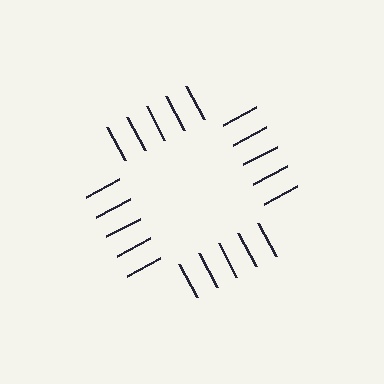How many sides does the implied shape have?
4 sides — the line-ends trace a square.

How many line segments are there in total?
20 — 5 along each of the 4 edges.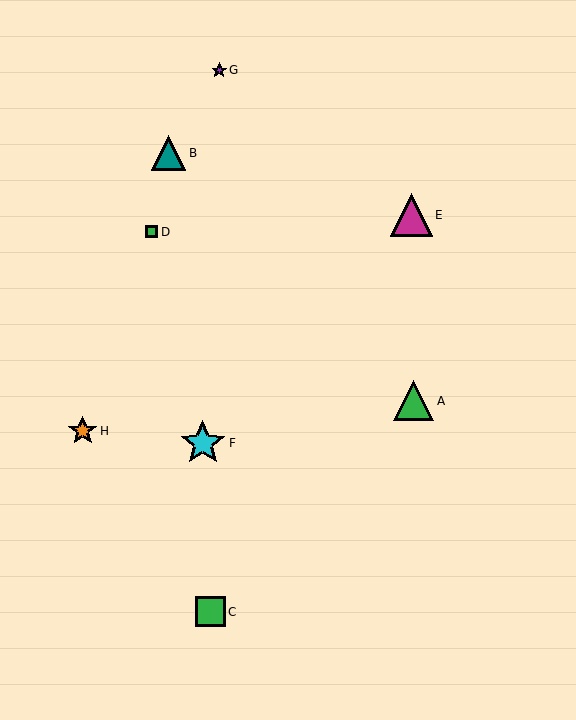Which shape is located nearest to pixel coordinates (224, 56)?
The purple star (labeled G) at (219, 70) is nearest to that location.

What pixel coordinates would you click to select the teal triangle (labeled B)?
Click at (169, 153) to select the teal triangle B.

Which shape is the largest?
The cyan star (labeled F) is the largest.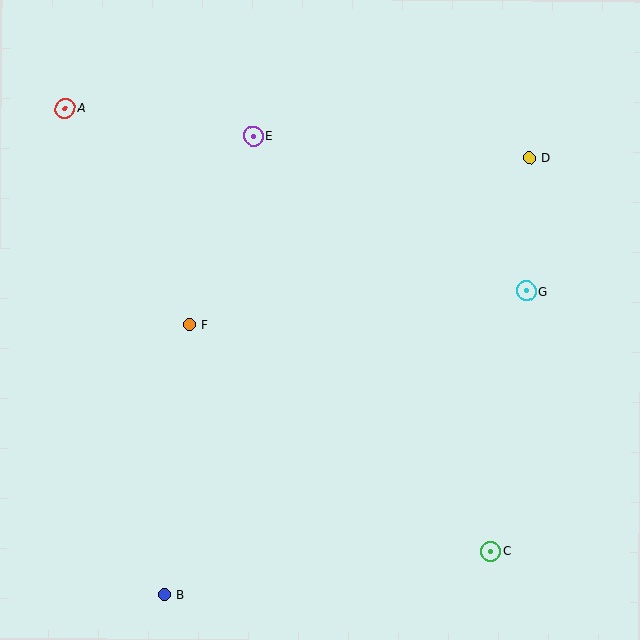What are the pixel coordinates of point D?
Point D is at (529, 158).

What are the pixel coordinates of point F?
Point F is at (189, 325).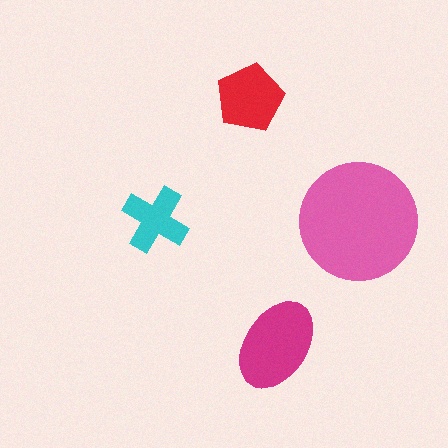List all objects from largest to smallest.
The pink circle, the magenta ellipse, the red pentagon, the cyan cross.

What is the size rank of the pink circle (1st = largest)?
1st.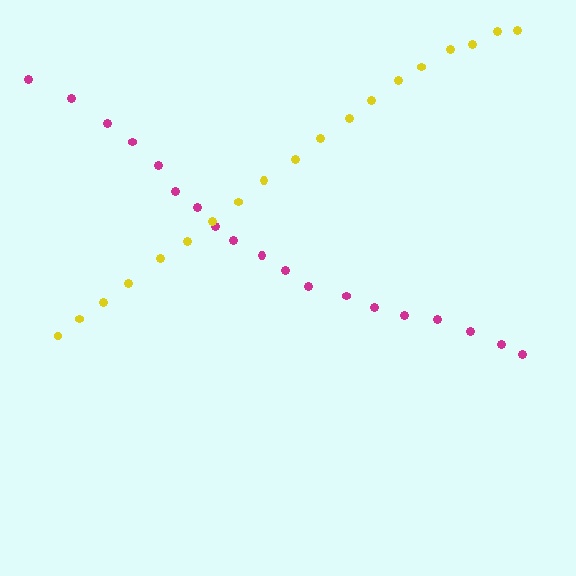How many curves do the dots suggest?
There are 2 distinct paths.